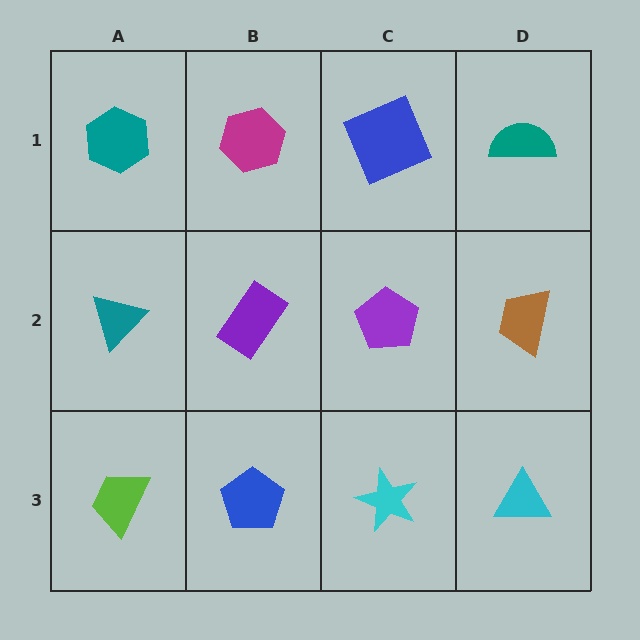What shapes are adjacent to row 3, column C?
A purple pentagon (row 2, column C), a blue pentagon (row 3, column B), a cyan triangle (row 3, column D).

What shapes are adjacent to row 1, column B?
A purple rectangle (row 2, column B), a teal hexagon (row 1, column A), a blue square (row 1, column C).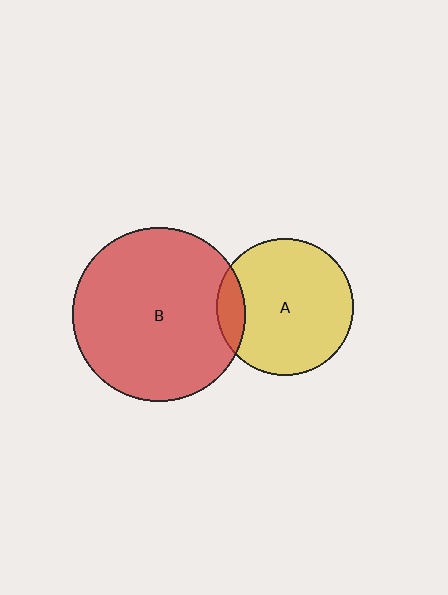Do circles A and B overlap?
Yes.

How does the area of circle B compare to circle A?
Approximately 1.6 times.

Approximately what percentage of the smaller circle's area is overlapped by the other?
Approximately 10%.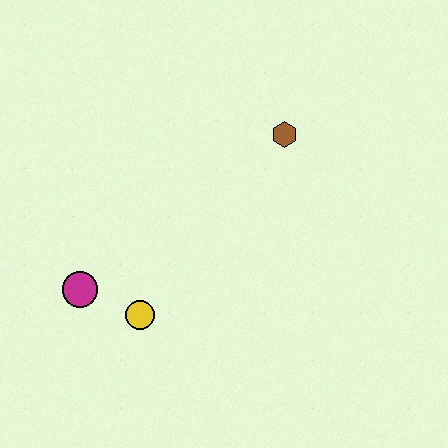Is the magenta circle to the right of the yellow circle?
No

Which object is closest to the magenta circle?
The yellow circle is closest to the magenta circle.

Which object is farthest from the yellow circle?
The brown hexagon is farthest from the yellow circle.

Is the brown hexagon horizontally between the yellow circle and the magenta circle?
No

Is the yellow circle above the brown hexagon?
No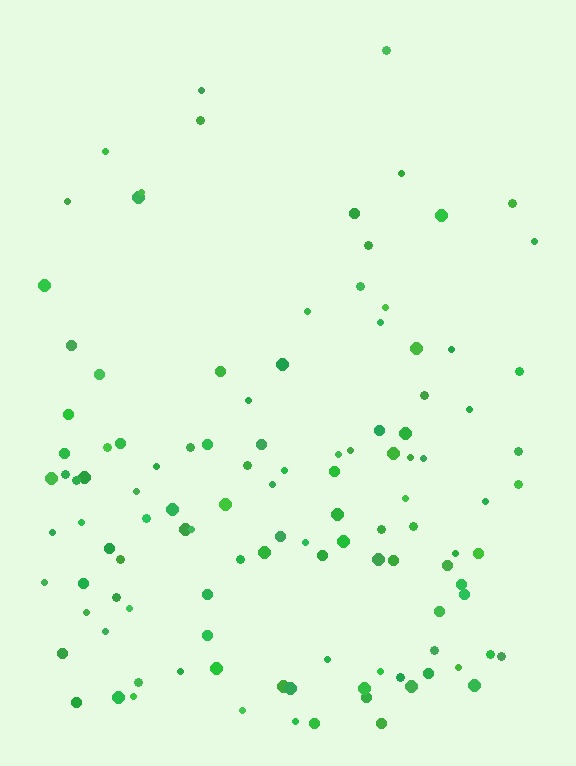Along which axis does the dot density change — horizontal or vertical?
Vertical.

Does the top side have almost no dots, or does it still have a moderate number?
Still a moderate number, just noticeably fewer than the bottom.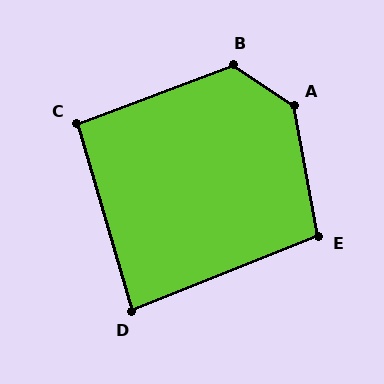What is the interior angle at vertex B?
Approximately 125 degrees (obtuse).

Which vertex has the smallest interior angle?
D, at approximately 84 degrees.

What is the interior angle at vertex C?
Approximately 94 degrees (approximately right).